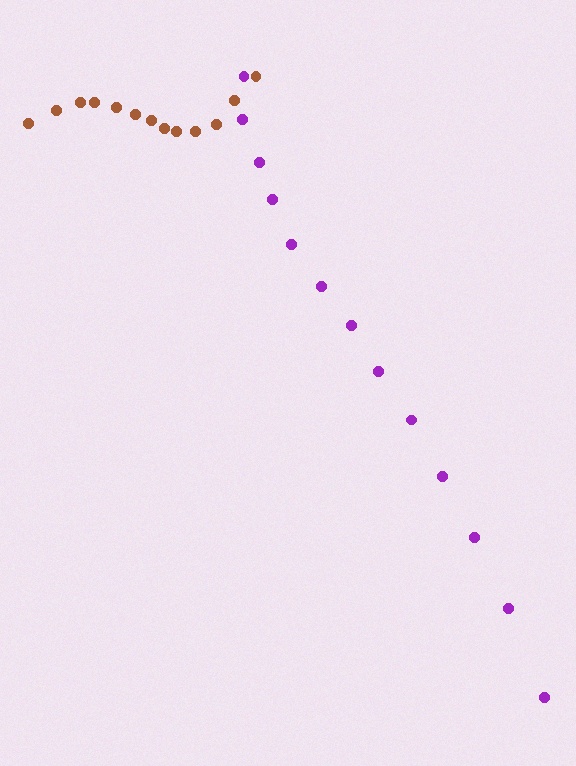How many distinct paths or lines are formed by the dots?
There are 2 distinct paths.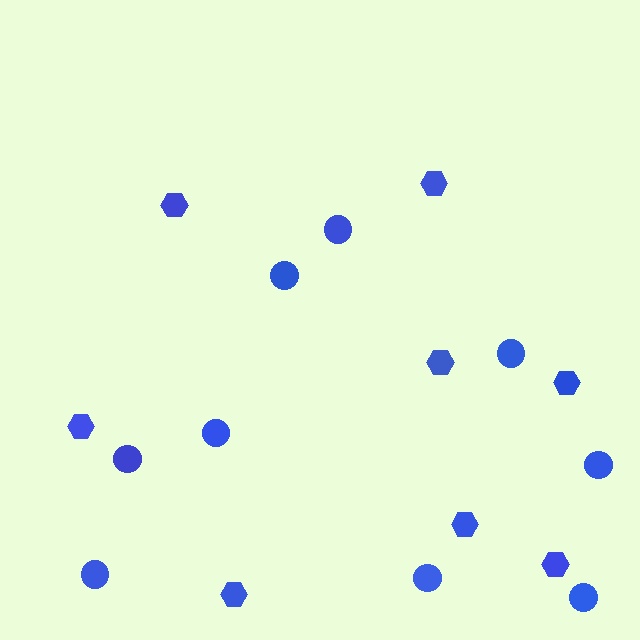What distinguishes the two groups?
There are 2 groups: one group of hexagons (8) and one group of circles (9).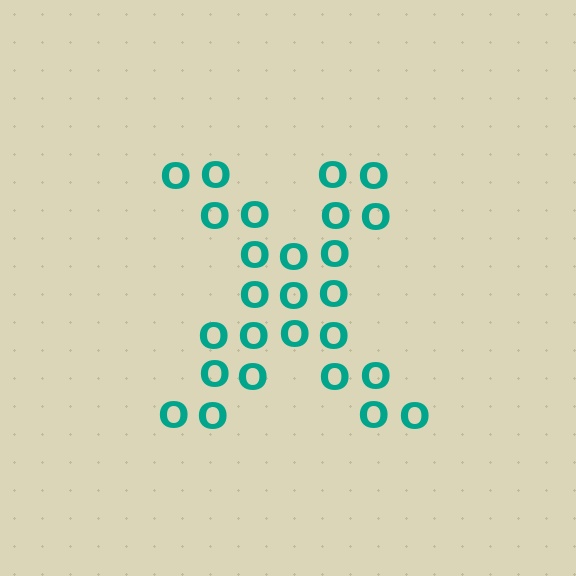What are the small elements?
The small elements are letter O's.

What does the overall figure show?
The overall figure shows the letter X.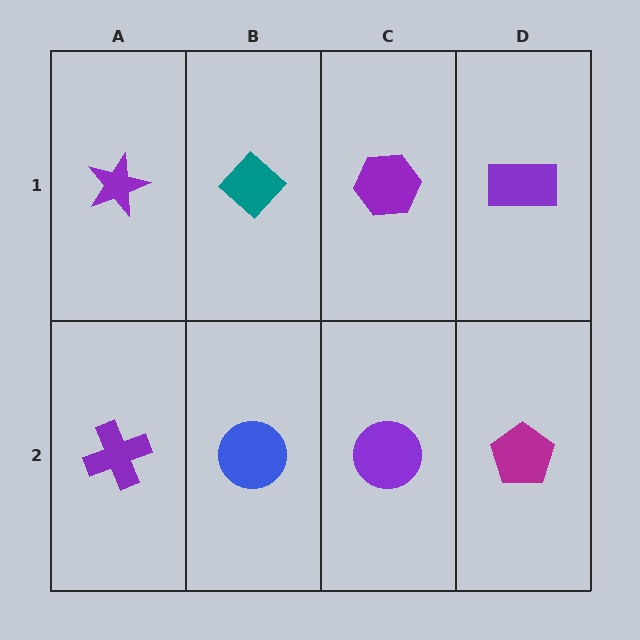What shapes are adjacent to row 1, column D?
A magenta pentagon (row 2, column D), a purple hexagon (row 1, column C).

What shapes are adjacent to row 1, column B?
A blue circle (row 2, column B), a purple star (row 1, column A), a purple hexagon (row 1, column C).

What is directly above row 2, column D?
A purple rectangle.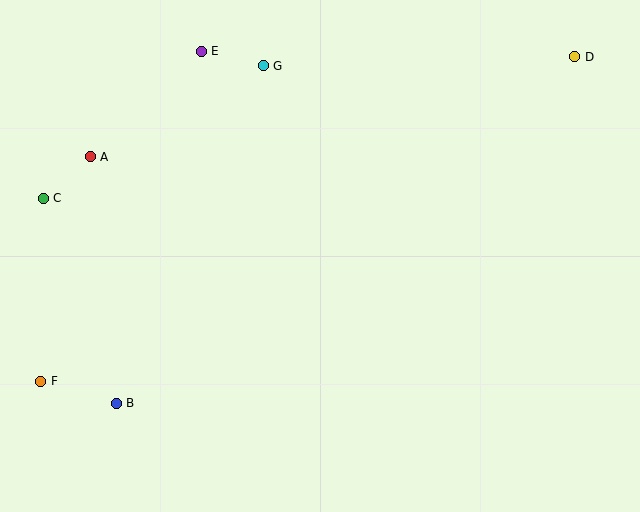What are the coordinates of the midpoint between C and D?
The midpoint between C and D is at (309, 127).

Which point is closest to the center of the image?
Point G at (263, 66) is closest to the center.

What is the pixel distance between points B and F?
The distance between B and F is 78 pixels.